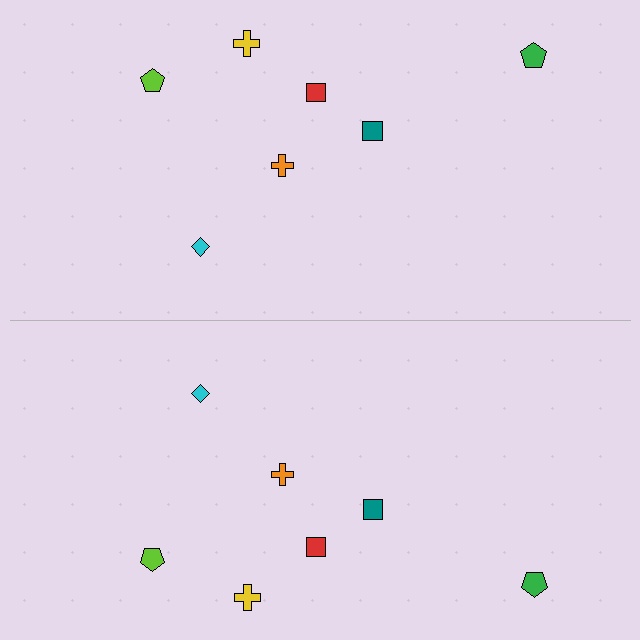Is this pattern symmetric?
Yes, this pattern has bilateral (reflection) symmetry.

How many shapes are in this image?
There are 14 shapes in this image.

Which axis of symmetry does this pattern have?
The pattern has a horizontal axis of symmetry running through the center of the image.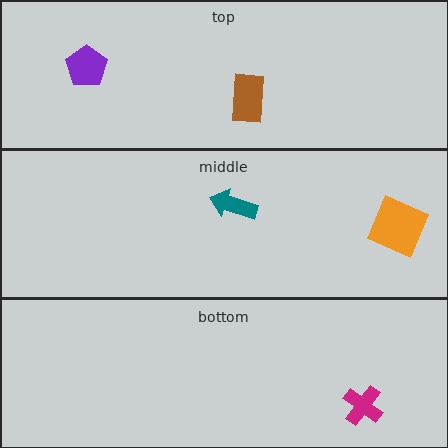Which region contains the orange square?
The middle region.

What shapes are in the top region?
The brown rectangle, the purple pentagon.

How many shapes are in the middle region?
2.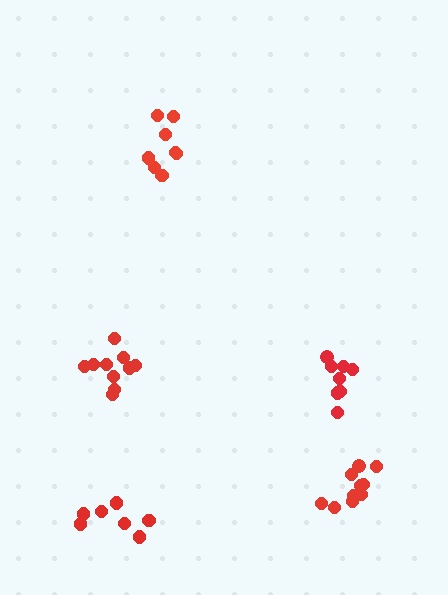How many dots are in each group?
Group 1: 10 dots, Group 2: 8 dots, Group 3: 8 dots, Group 4: 10 dots, Group 5: 7 dots (43 total).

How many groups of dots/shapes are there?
There are 5 groups.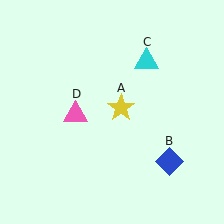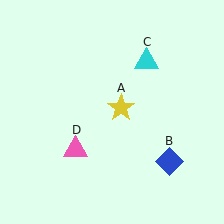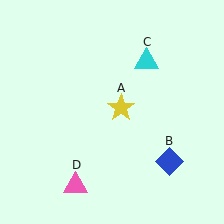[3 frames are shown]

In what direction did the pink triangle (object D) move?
The pink triangle (object D) moved down.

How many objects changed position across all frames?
1 object changed position: pink triangle (object D).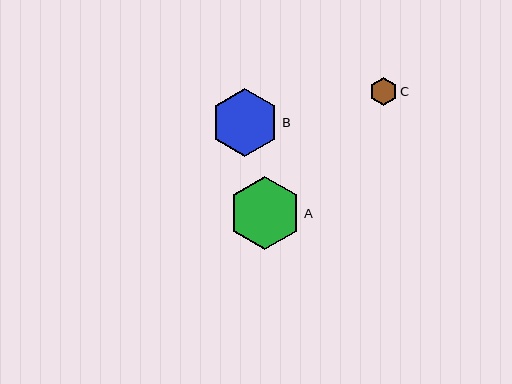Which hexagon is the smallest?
Hexagon C is the smallest with a size of approximately 27 pixels.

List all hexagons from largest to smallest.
From largest to smallest: A, B, C.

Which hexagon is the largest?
Hexagon A is the largest with a size of approximately 73 pixels.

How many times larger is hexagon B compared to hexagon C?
Hexagon B is approximately 2.5 times the size of hexagon C.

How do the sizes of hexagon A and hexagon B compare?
Hexagon A and hexagon B are approximately the same size.